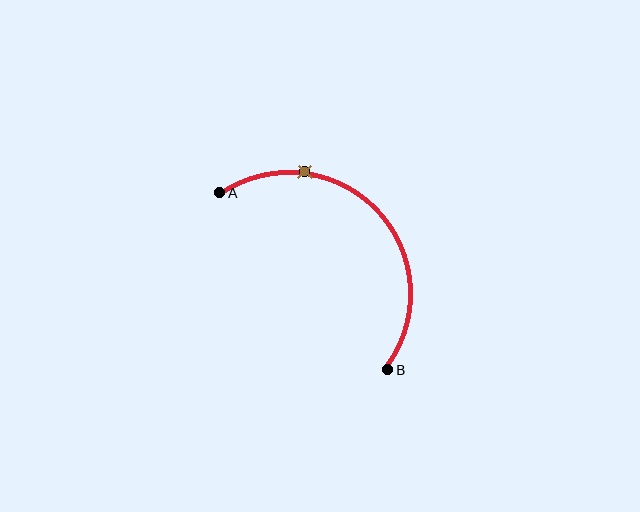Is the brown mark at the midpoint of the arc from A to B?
No. The brown mark lies on the arc but is closer to endpoint A. The arc midpoint would be at the point on the curve equidistant along the arc from both A and B.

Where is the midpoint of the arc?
The arc midpoint is the point on the curve farthest from the straight line joining A and B. It sits above and to the right of that line.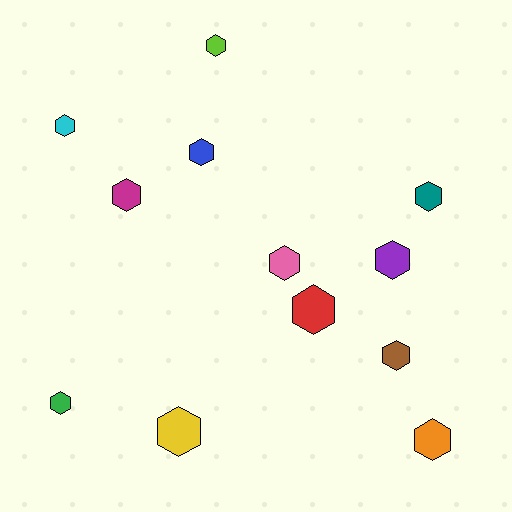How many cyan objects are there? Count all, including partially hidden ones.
There is 1 cyan object.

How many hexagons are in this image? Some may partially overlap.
There are 12 hexagons.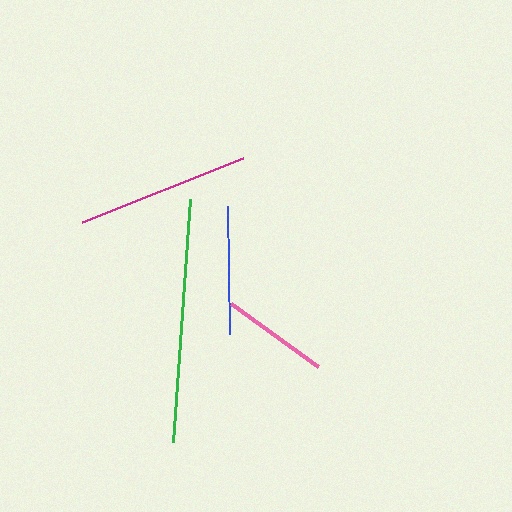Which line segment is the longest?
The green line is the longest at approximately 244 pixels.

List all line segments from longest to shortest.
From longest to shortest: green, magenta, blue, pink.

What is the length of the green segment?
The green segment is approximately 244 pixels long.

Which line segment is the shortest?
The pink line is the shortest at approximately 108 pixels.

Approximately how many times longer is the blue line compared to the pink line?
The blue line is approximately 1.2 times the length of the pink line.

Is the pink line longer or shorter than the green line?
The green line is longer than the pink line.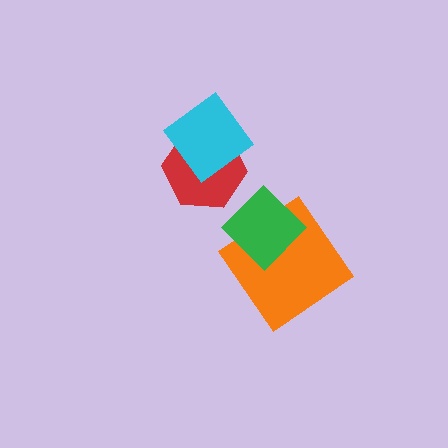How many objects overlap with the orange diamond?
1 object overlaps with the orange diamond.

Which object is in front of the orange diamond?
The green diamond is in front of the orange diamond.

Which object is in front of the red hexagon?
The cyan diamond is in front of the red hexagon.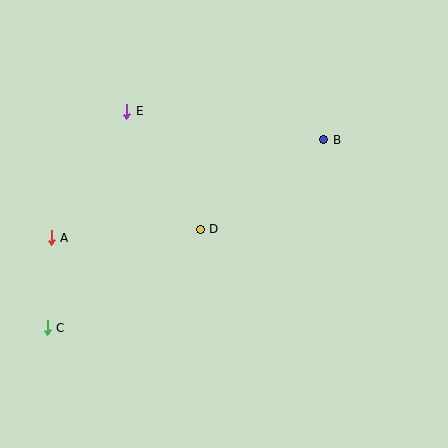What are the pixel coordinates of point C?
Point C is at (47, 328).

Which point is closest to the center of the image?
Point D at (200, 229) is closest to the center.